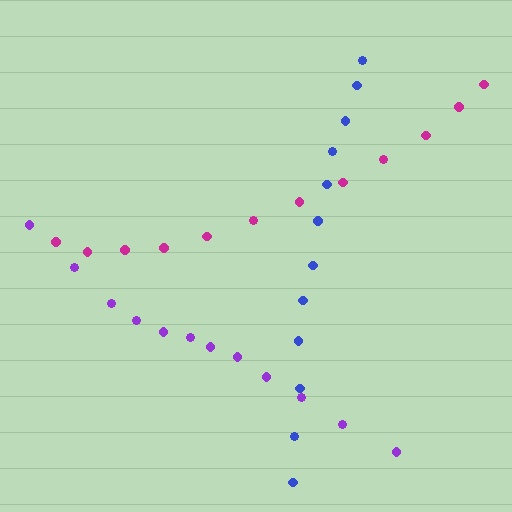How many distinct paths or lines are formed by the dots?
There are 3 distinct paths.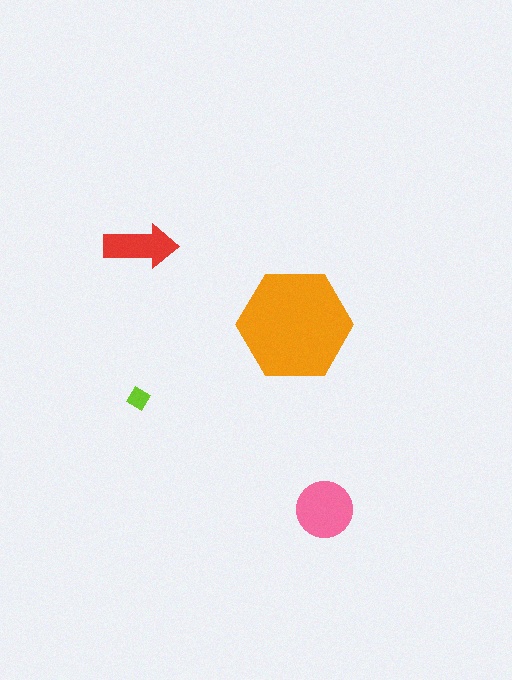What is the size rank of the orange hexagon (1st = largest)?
1st.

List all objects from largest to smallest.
The orange hexagon, the pink circle, the red arrow, the lime diamond.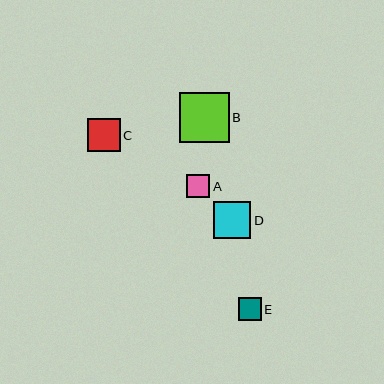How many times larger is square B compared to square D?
Square B is approximately 1.3 times the size of square D.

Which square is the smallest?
Square E is the smallest with a size of approximately 23 pixels.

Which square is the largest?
Square B is the largest with a size of approximately 50 pixels.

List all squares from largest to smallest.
From largest to smallest: B, D, C, A, E.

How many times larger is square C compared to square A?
Square C is approximately 1.4 times the size of square A.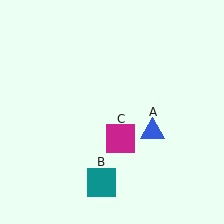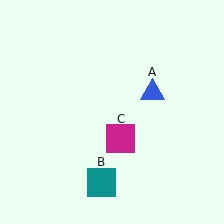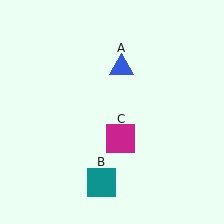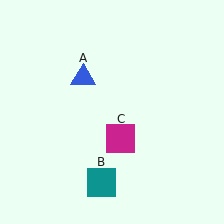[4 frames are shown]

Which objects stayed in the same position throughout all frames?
Teal square (object B) and magenta square (object C) remained stationary.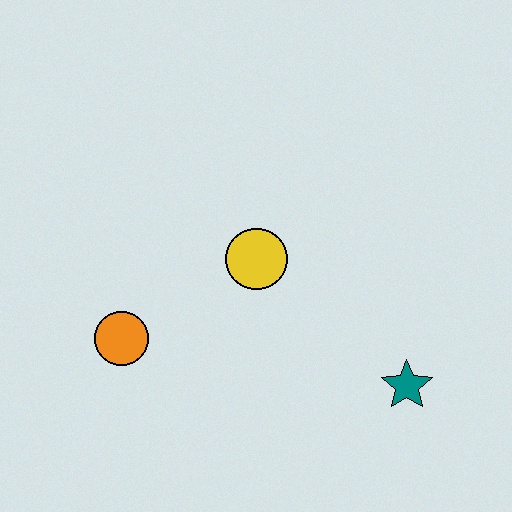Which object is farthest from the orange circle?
The teal star is farthest from the orange circle.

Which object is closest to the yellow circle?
The orange circle is closest to the yellow circle.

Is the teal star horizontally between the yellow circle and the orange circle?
No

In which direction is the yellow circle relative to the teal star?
The yellow circle is to the left of the teal star.